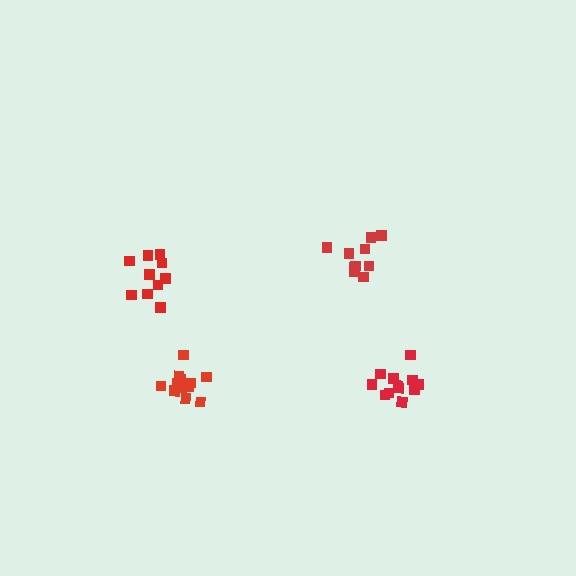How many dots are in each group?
Group 1: 10 dots, Group 2: 14 dots, Group 3: 12 dots, Group 4: 10 dots (46 total).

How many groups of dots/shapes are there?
There are 4 groups.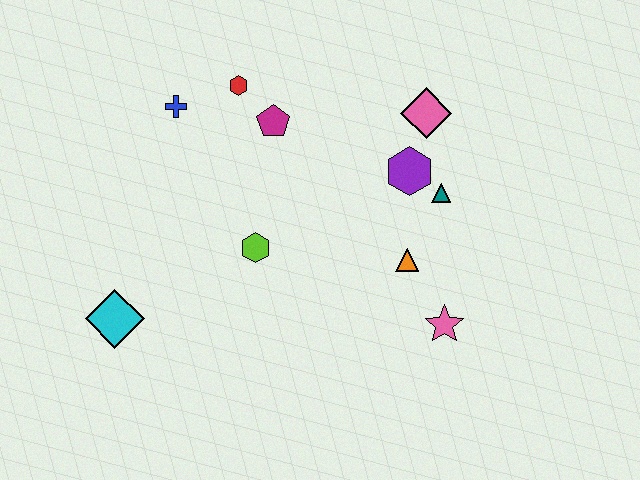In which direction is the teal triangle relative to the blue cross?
The teal triangle is to the right of the blue cross.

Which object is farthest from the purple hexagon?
The cyan diamond is farthest from the purple hexagon.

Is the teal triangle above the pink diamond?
No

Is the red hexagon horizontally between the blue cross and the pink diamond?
Yes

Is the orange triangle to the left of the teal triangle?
Yes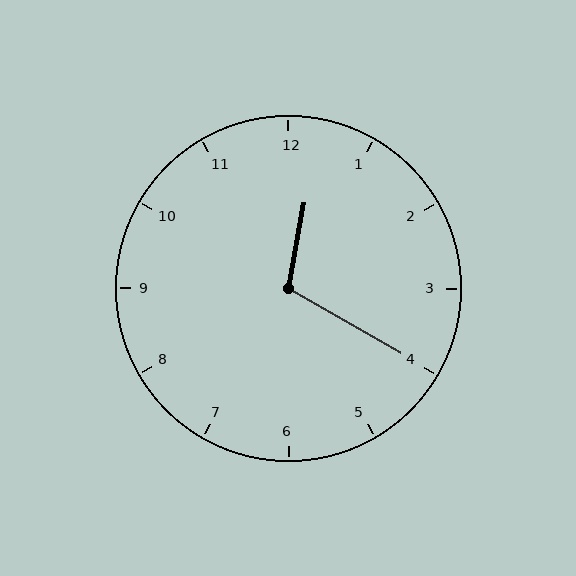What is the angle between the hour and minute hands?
Approximately 110 degrees.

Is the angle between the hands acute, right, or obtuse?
It is obtuse.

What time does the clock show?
12:20.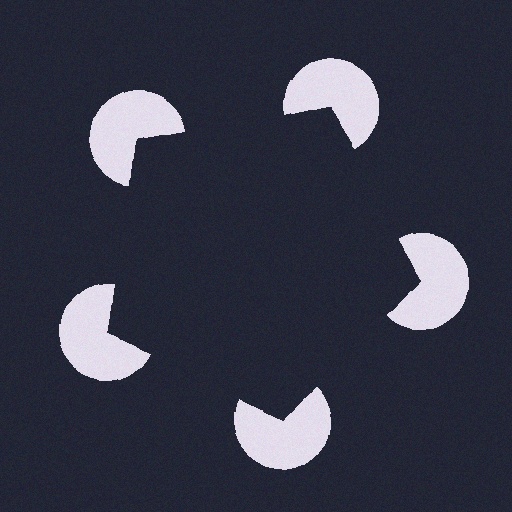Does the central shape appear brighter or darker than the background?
It typically appears slightly darker than the background, even though no actual brightness change is drawn.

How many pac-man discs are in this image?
There are 5 — one at each vertex of the illusory pentagon.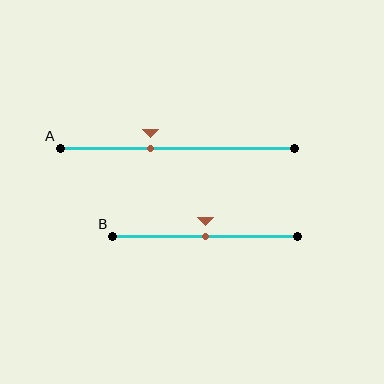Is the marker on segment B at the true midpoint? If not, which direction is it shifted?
Yes, the marker on segment B is at the true midpoint.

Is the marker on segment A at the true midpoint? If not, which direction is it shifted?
No, the marker on segment A is shifted to the left by about 11% of the segment length.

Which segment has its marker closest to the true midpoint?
Segment B has its marker closest to the true midpoint.